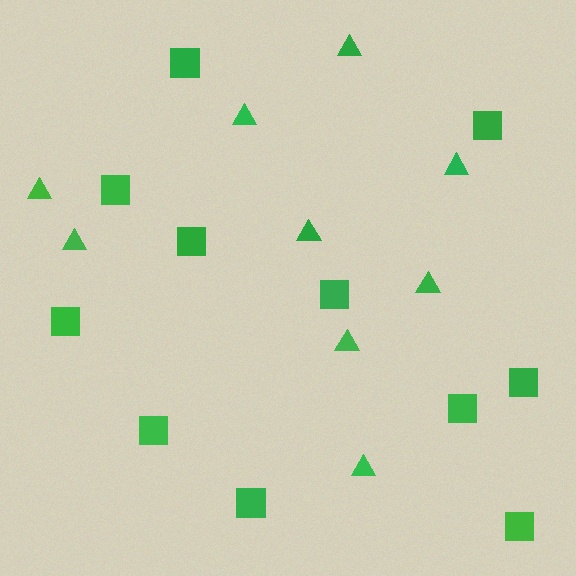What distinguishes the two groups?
There are 2 groups: one group of squares (11) and one group of triangles (9).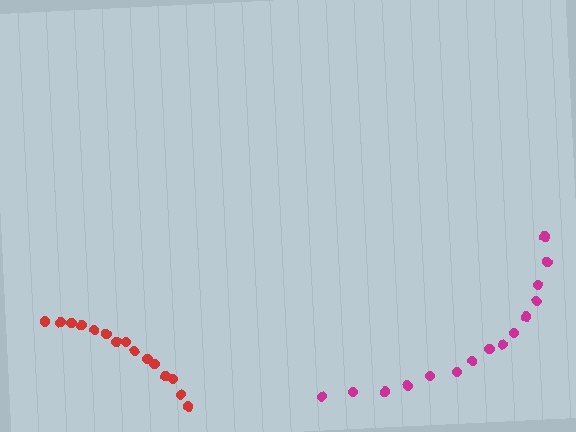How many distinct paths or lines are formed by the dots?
There are 2 distinct paths.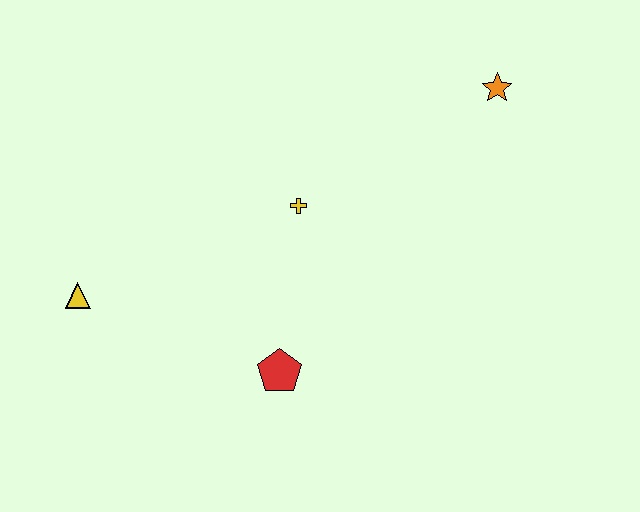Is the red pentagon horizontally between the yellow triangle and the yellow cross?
Yes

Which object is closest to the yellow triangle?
The red pentagon is closest to the yellow triangle.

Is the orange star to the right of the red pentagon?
Yes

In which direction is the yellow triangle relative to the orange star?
The yellow triangle is to the left of the orange star.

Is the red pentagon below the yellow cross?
Yes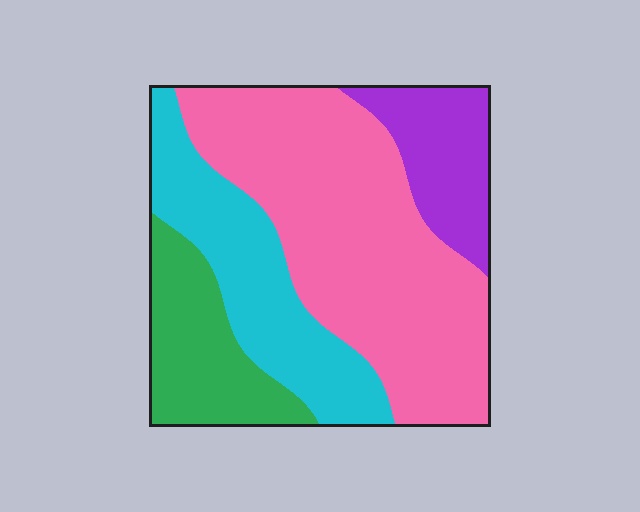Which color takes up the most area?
Pink, at roughly 50%.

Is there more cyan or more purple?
Cyan.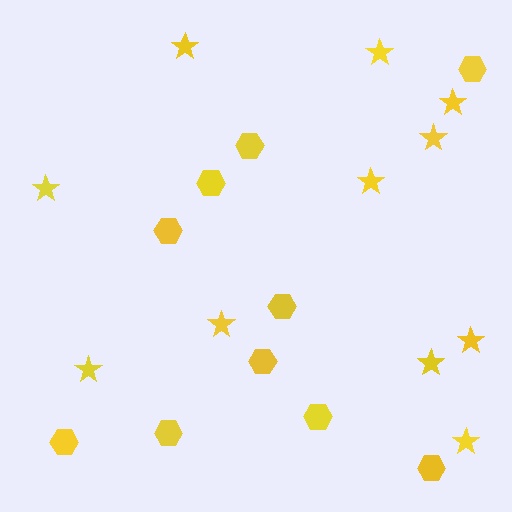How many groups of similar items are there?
There are 2 groups: one group of stars (11) and one group of hexagons (10).